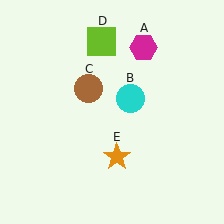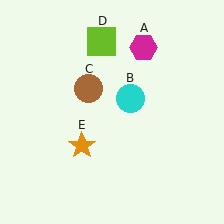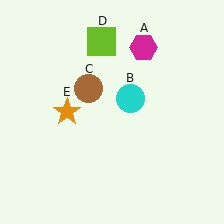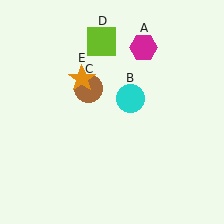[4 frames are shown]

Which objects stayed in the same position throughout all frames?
Magenta hexagon (object A) and cyan circle (object B) and brown circle (object C) and lime square (object D) remained stationary.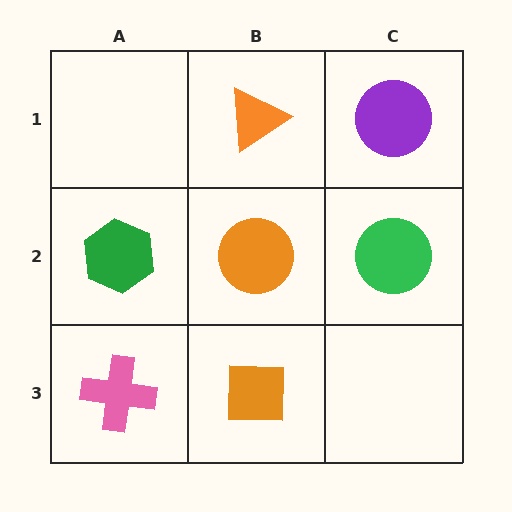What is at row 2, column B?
An orange circle.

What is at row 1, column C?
A purple circle.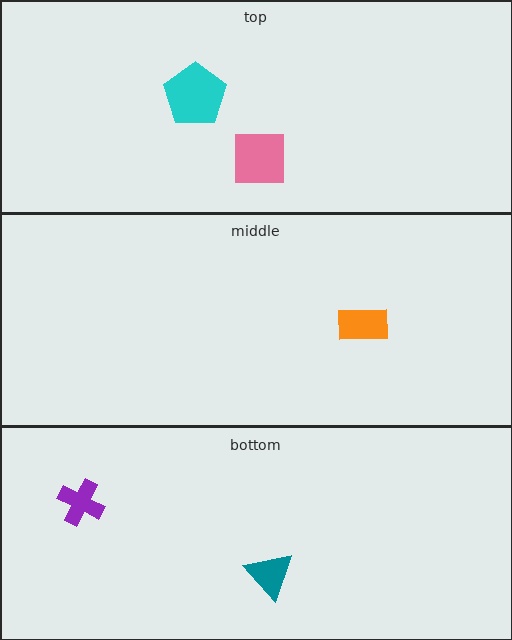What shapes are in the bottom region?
The teal triangle, the purple cross.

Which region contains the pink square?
The top region.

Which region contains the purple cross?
The bottom region.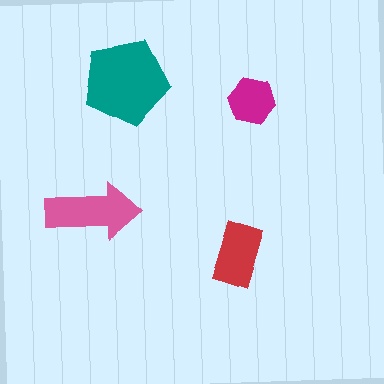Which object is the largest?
The teal pentagon.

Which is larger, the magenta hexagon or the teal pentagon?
The teal pentagon.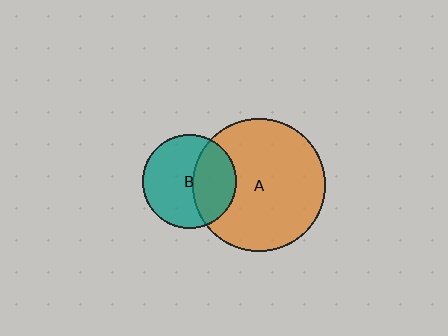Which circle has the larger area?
Circle A (orange).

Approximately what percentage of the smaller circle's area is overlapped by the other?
Approximately 40%.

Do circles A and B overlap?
Yes.